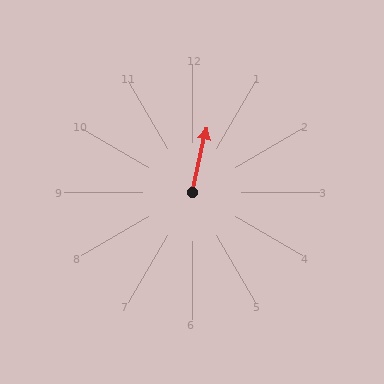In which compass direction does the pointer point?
North.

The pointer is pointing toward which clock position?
Roughly 12 o'clock.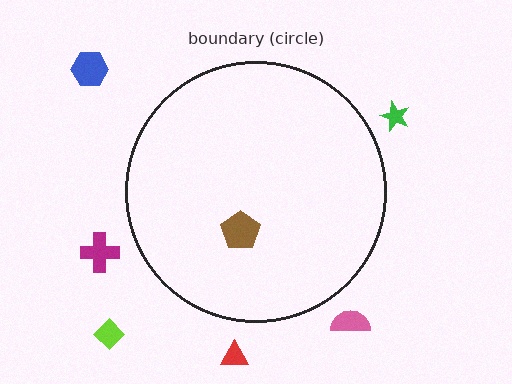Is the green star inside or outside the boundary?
Outside.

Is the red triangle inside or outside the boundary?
Outside.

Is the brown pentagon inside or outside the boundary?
Inside.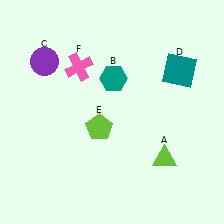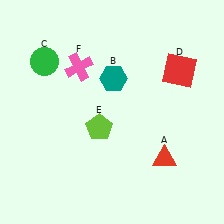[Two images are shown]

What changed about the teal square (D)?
In Image 1, D is teal. In Image 2, it changed to red.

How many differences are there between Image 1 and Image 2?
There are 3 differences between the two images.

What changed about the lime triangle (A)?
In Image 1, A is lime. In Image 2, it changed to red.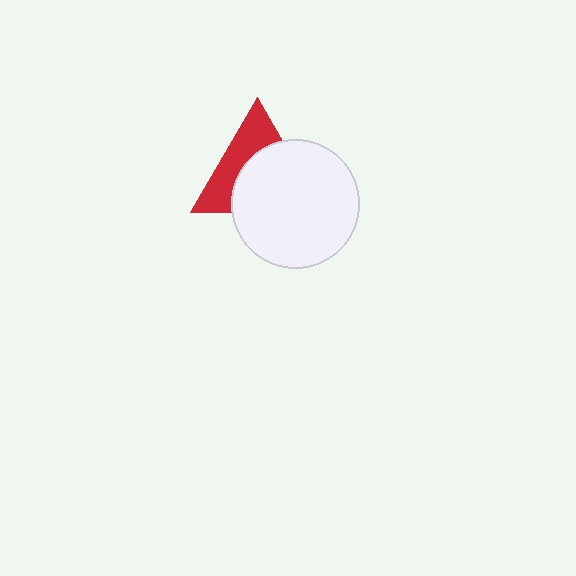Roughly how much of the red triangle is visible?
A small part of it is visible (roughly 43%).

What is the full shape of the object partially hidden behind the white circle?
The partially hidden object is a red triangle.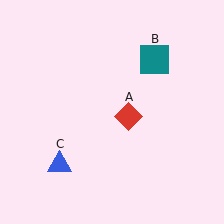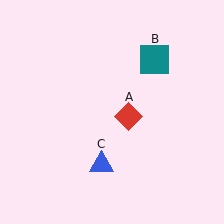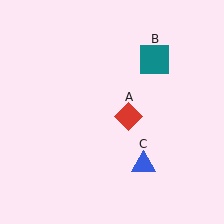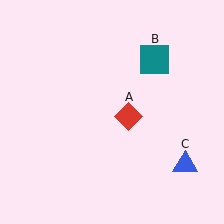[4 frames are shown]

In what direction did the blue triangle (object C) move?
The blue triangle (object C) moved right.